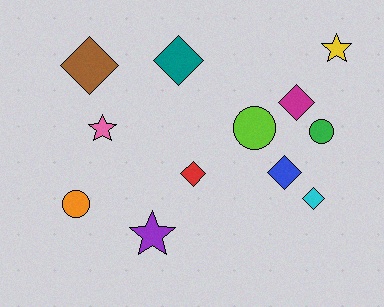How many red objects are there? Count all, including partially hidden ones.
There is 1 red object.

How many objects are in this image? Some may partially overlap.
There are 12 objects.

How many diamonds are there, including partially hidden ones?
There are 6 diamonds.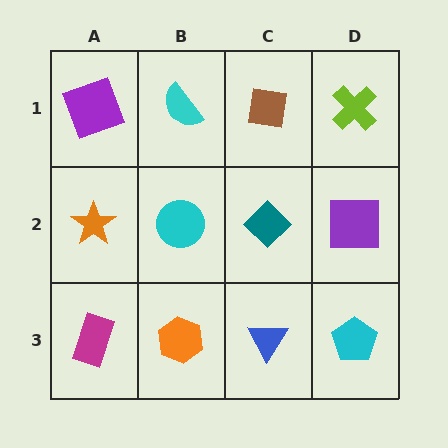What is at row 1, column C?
A brown square.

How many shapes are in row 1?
4 shapes.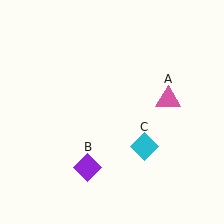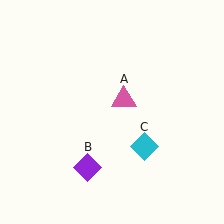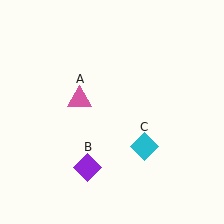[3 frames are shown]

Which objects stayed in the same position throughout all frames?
Purple diamond (object B) and cyan diamond (object C) remained stationary.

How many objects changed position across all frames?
1 object changed position: pink triangle (object A).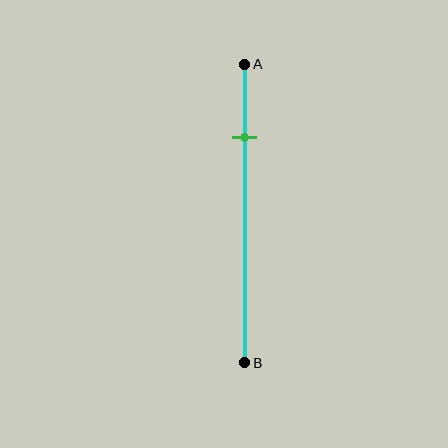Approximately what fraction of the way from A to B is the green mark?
The green mark is approximately 25% of the way from A to B.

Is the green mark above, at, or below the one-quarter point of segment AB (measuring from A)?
The green mark is approximately at the one-quarter point of segment AB.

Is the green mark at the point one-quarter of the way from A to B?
Yes, the mark is approximately at the one-quarter point.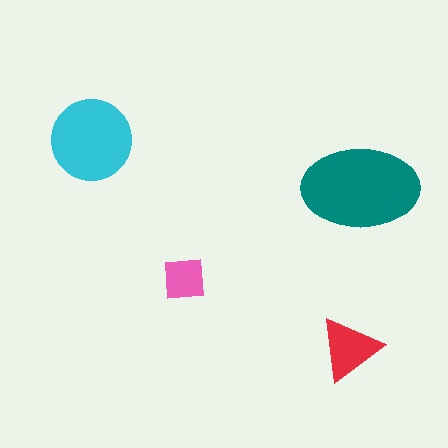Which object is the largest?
The teal ellipse.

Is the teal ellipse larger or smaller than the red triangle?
Larger.